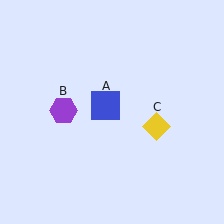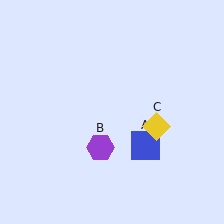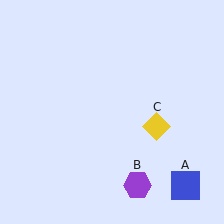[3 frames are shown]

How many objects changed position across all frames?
2 objects changed position: blue square (object A), purple hexagon (object B).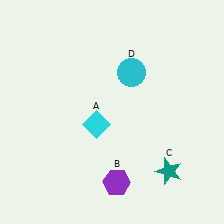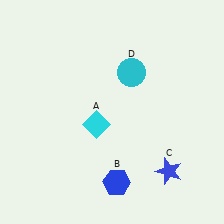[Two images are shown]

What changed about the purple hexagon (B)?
In Image 1, B is purple. In Image 2, it changed to blue.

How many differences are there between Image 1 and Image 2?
There are 2 differences between the two images.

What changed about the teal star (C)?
In Image 1, C is teal. In Image 2, it changed to blue.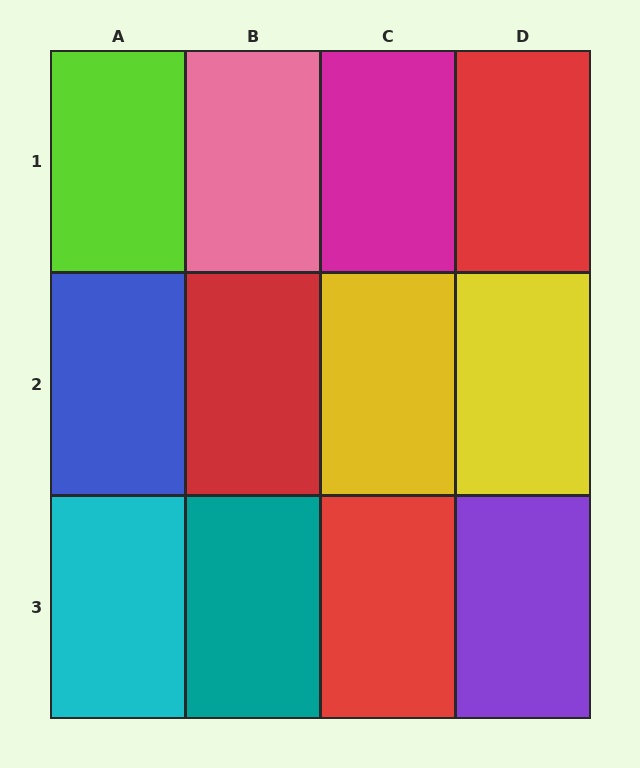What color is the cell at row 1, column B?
Pink.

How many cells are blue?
1 cell is blue.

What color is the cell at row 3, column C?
Red.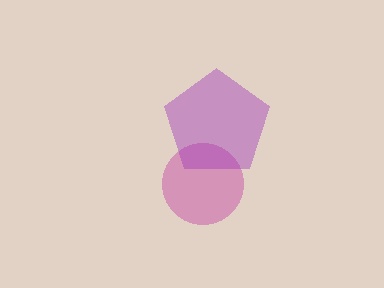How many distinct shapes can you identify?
There are 2 distinct shapes: a magenta circle, a purple pentagon.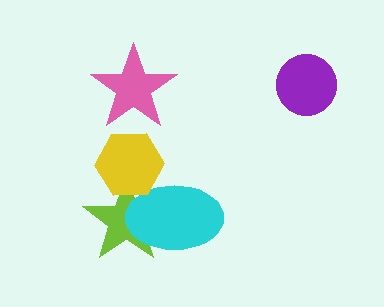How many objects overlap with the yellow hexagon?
2 objects overlap with the yellow hexagon.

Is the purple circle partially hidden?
No, no other shape covers it.